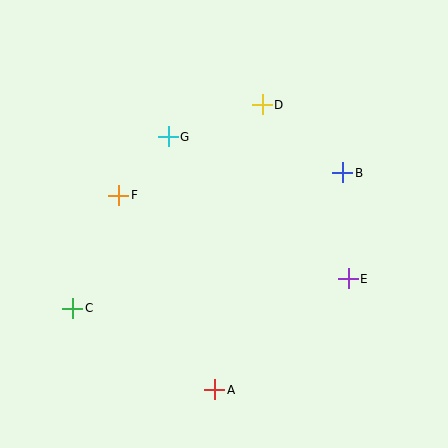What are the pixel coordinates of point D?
Point D is at (262, 105).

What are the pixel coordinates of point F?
Point F is at (119, 195).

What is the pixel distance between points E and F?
The distance between E and F is 244 pixels.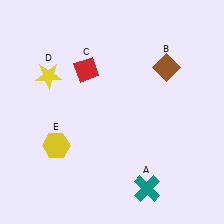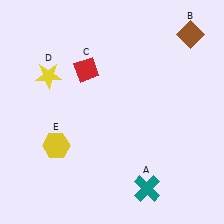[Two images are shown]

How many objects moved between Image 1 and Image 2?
1 object moved between the two images.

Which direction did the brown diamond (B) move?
The brown diamond (B) moved up.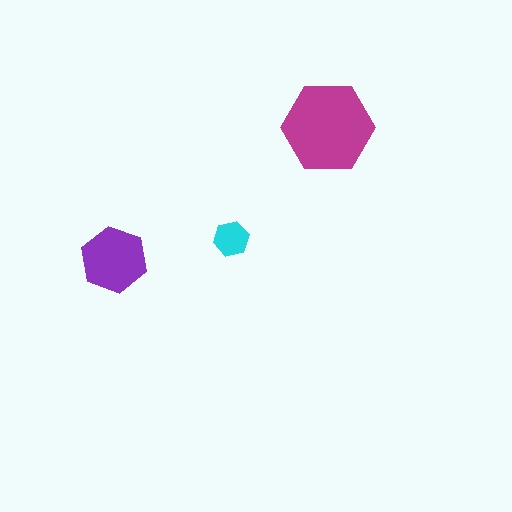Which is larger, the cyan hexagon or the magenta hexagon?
The magenta one.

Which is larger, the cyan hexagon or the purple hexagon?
The purple one.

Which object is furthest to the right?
The magenta hexagon is rightmost.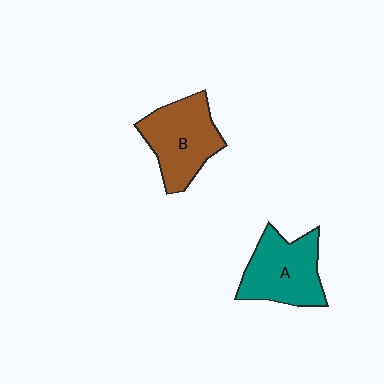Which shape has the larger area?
Shape B (brown).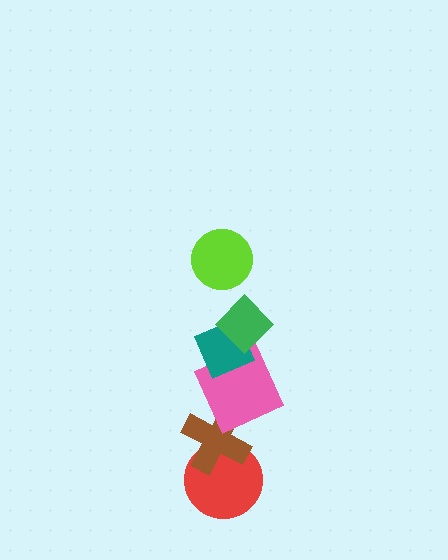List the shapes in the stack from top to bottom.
From top to bottom: the lime circle, the green diamond, the teal diamond, the pink square, the brown cross, the red circle.